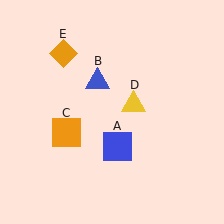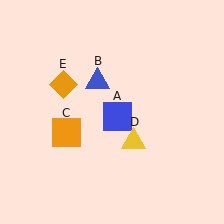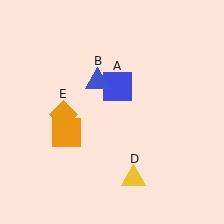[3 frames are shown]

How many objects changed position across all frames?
3 objects changed position: blue square (object A), yellow triangle (object D), orange diamond (object E).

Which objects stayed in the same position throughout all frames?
Blue triangle (object B) and orange square (object C) remained stationary.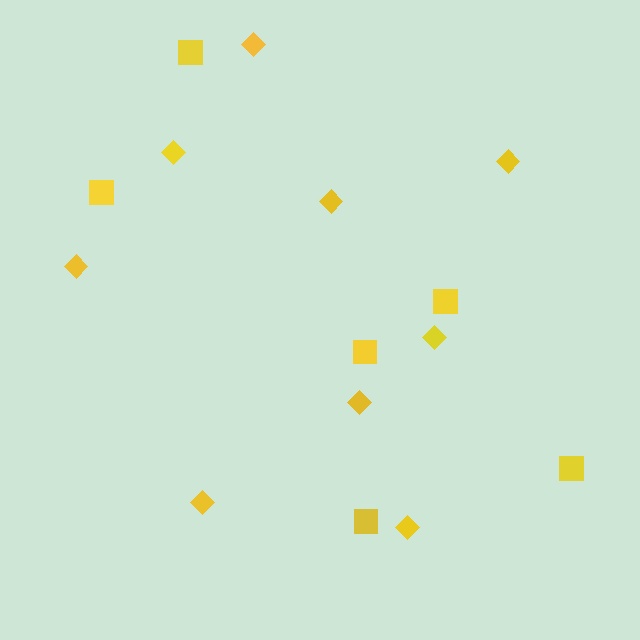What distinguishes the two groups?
There are 2 groups: one group of diamonds (9) and one group of squares (6).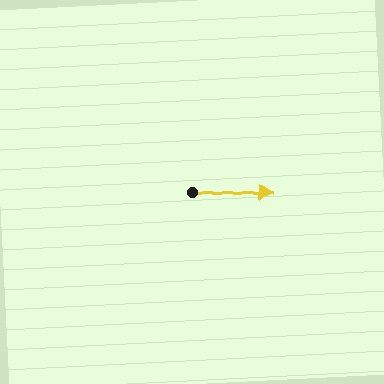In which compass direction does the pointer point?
East.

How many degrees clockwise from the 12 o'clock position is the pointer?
Approximately 93 degrees.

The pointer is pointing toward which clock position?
Roughly 3 o'clock.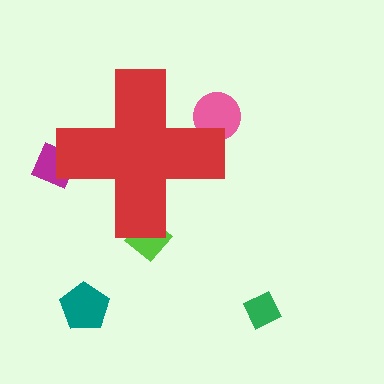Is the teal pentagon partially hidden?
No, the teal pentagon is fully visible.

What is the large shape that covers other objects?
A red cross.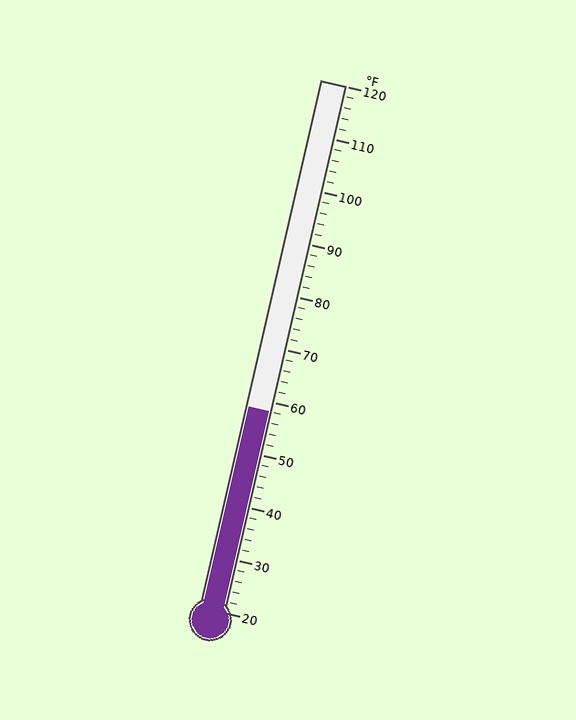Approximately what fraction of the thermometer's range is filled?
The thermometer is filled to approximately 40% of its range.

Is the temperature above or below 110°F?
The temperature is below 110°F.